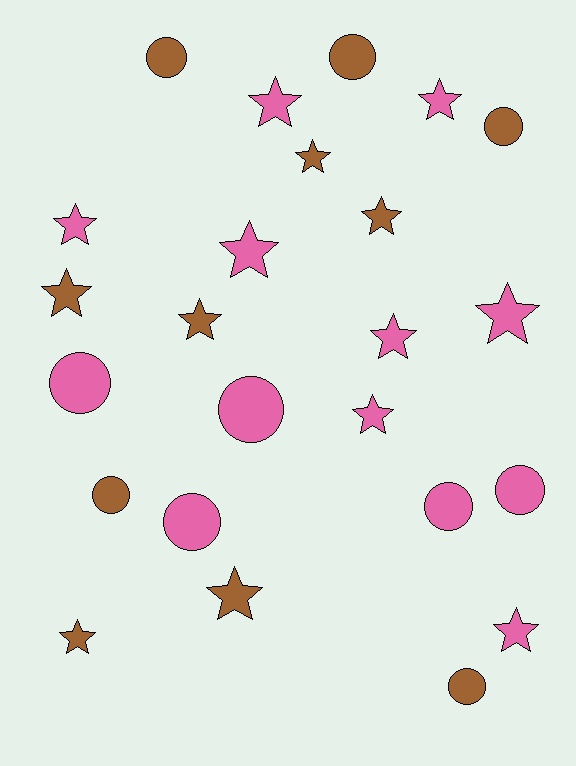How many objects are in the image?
There are 24 objects.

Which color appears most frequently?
Pink, with 13 objects.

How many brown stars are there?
There are 6 brown stars.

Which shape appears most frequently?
Star, with 14 objects.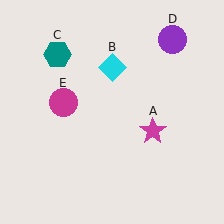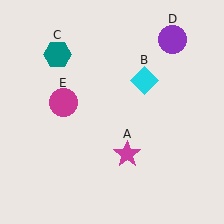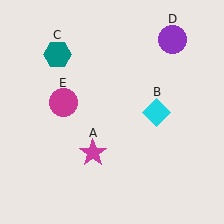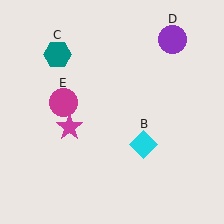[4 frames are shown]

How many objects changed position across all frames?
2 objects changed position: magenta star (object A), cyan diamond (object B).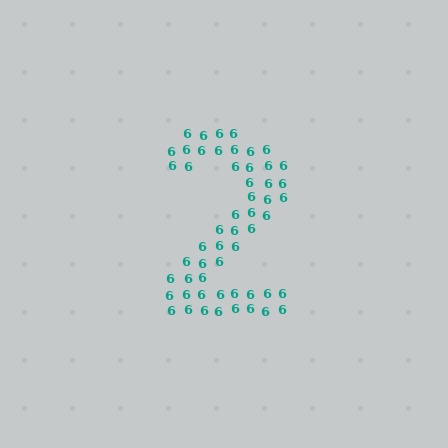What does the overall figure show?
The overall figure shows the digit 2.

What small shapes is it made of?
It is made of small digit 6's.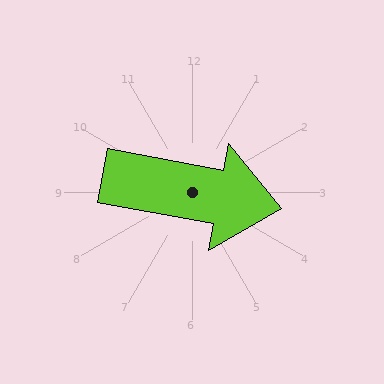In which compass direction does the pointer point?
East.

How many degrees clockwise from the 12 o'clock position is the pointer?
Approximately 101 degrees.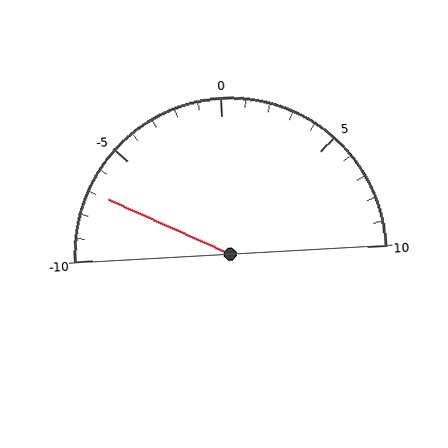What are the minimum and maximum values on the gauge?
The gauge ranges from -10 to 10.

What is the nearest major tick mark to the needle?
The nearest major tick mark is -5.